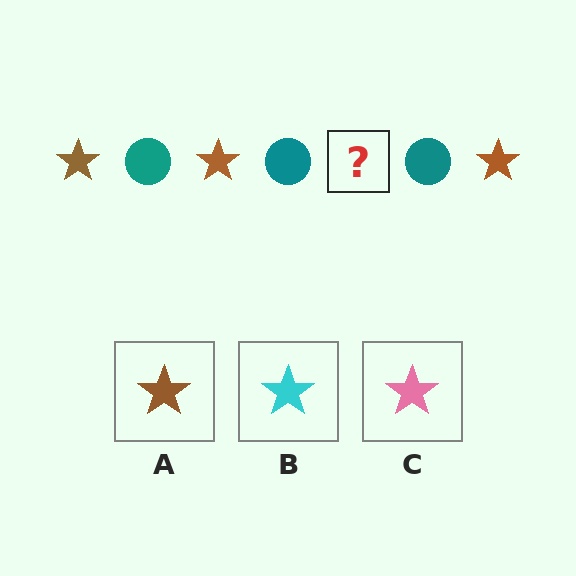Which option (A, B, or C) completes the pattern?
A.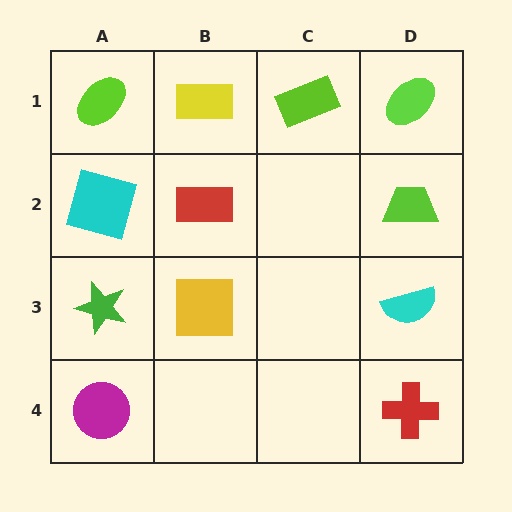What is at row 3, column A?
A green star.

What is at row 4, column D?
A red cross.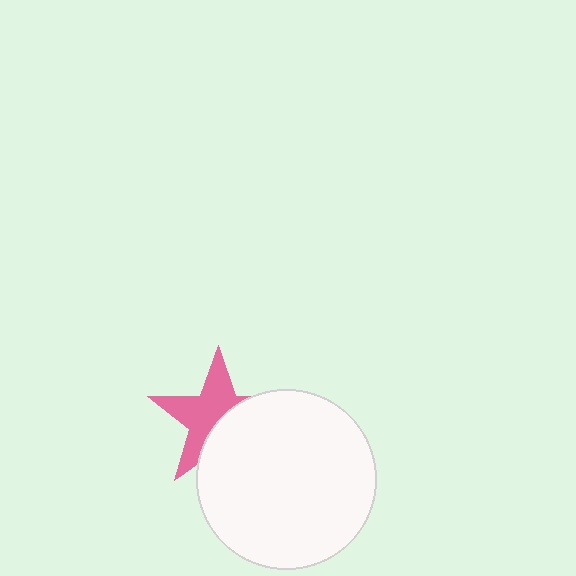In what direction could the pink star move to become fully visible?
The pink star could move toward the upper-left. That would shift it out from behind the white circle entirely.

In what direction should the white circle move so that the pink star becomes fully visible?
The white circle should move toward the lower-right. That is the shortest direction to clear the overlap and leave the pink star fully visible.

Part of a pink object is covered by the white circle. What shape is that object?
It is a star.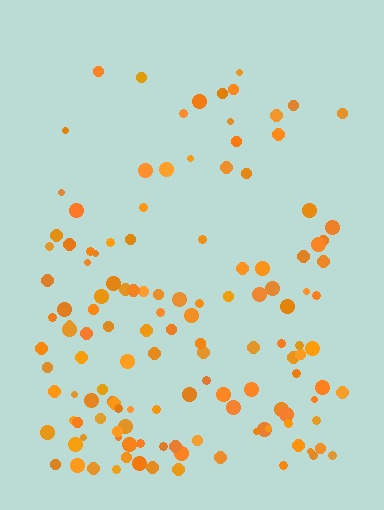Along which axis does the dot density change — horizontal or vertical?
Vertical.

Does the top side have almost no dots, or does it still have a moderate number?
Still a moderate number, just noticeably fewer than the bottom.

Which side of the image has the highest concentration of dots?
The bottom.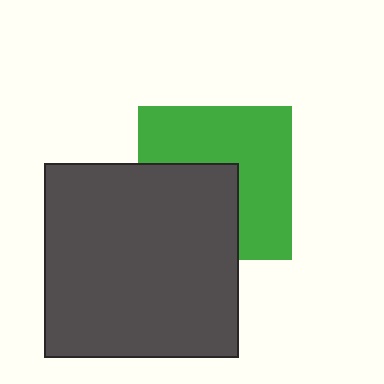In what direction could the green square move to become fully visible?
The green square could move toward the upper-right. That would shift it out from behind the dark gray square entirely.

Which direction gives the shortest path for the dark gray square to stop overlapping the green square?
Moving toward the lower-left gives the shortest separation.